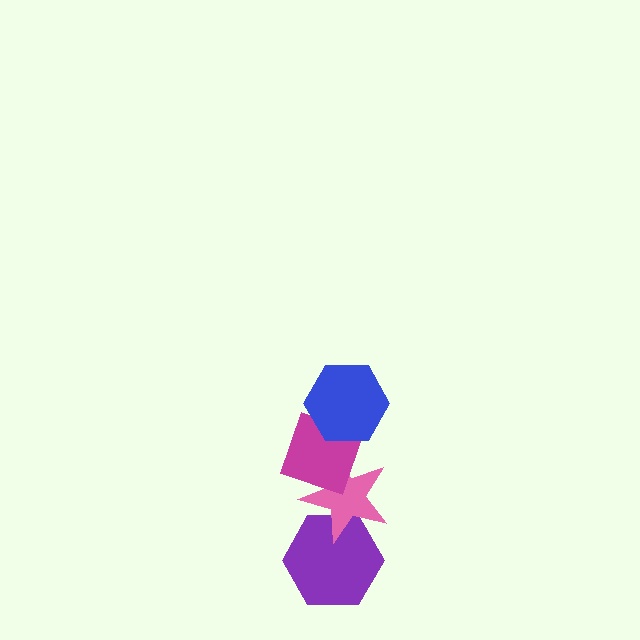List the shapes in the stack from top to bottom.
From top to bottom: the blue hexagon, the magenta diamond, the pink star, the purple hexagon.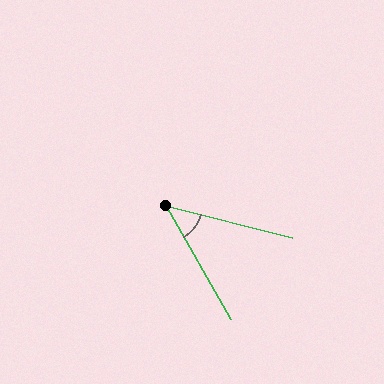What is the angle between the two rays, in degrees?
Approximately 46 degrees.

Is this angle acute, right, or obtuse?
It is acute.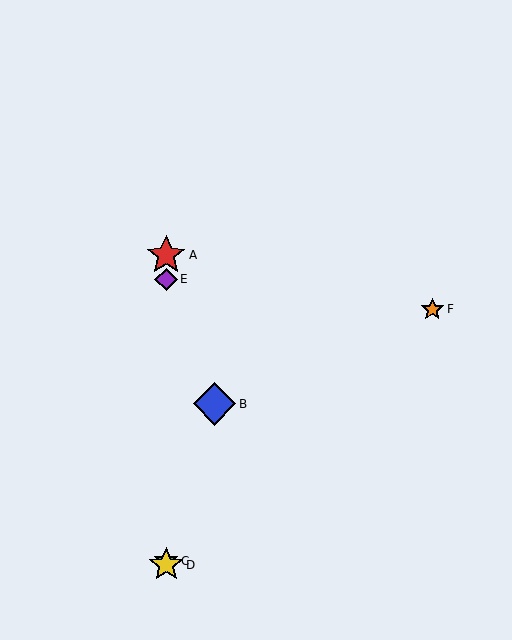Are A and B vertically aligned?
No, A is at x≈166 and B is at x≈214.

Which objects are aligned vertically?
Objects A, C, D, E are aligned vertically.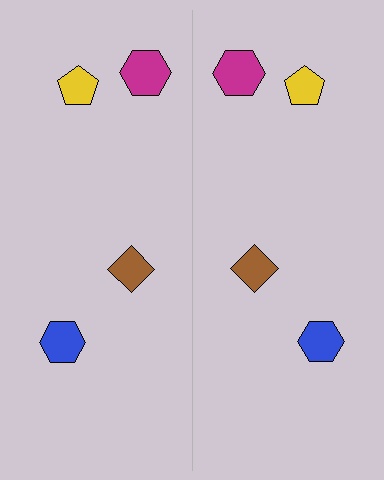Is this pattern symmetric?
Yes, this pattern has bilateral (reflection) symmetry.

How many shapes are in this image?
There are 8 shapes in this image.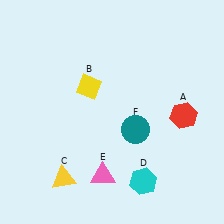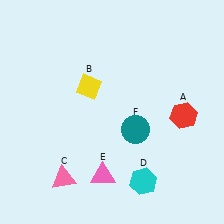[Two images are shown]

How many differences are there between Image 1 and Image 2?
There is 1 difference between the two images.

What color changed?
The triangle (C) changed from yellow in Image 1 to pink in Image 2.